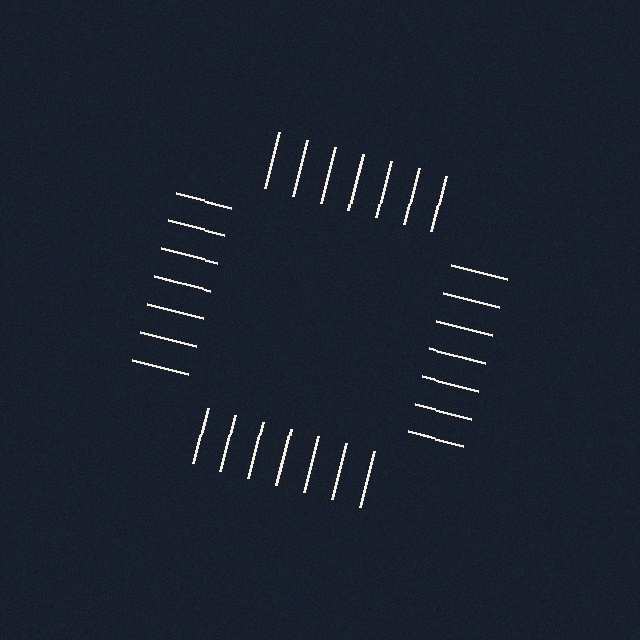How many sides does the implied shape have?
4 sides — the line-ends trace a square.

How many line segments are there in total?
28 — 7 along each of the 4 edges.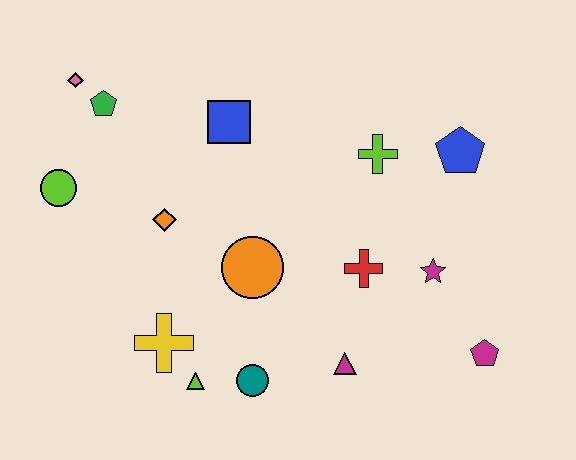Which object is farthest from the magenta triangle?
The pink diamond is farthest from the magenta triangle.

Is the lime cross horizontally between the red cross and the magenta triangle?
No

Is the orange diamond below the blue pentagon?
Yes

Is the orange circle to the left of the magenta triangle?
Yes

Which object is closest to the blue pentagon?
The lime cross is closest to the blue pentagon.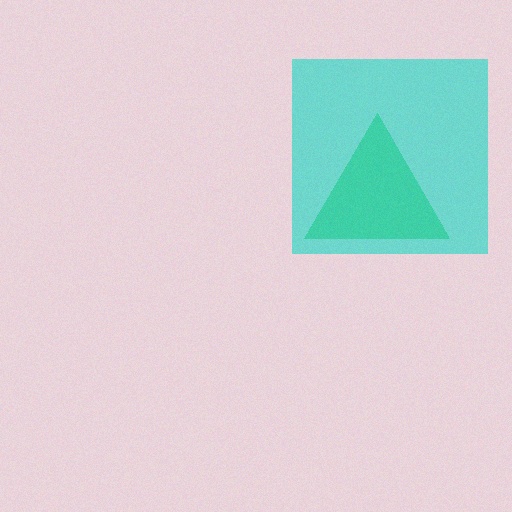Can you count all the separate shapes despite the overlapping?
Yes, there are 2 separate shapes.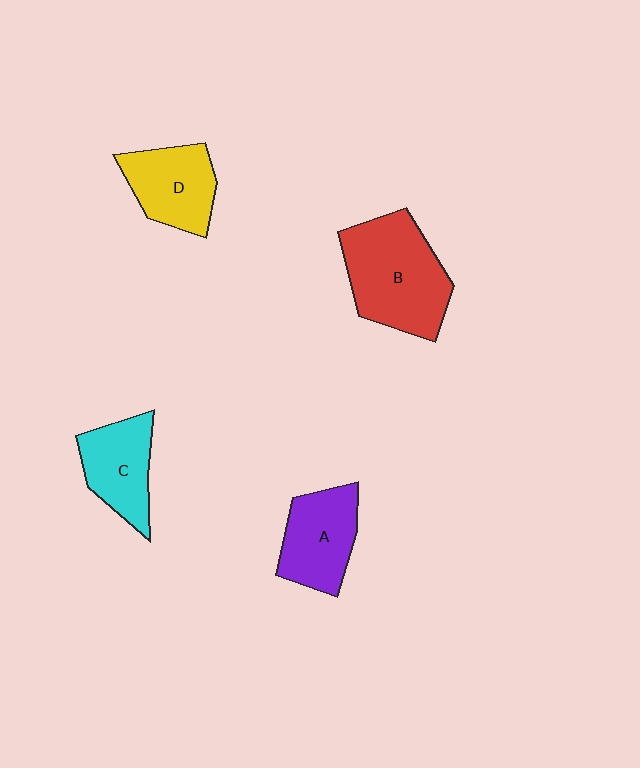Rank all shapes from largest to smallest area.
From largest to smallest: B (red), A (purple), D (yellow), C (cyan).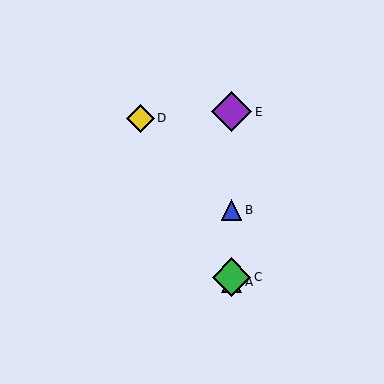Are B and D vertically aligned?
No, B is at x≈231 and D is at x≈140.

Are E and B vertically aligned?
Yes, both are at x≈231.